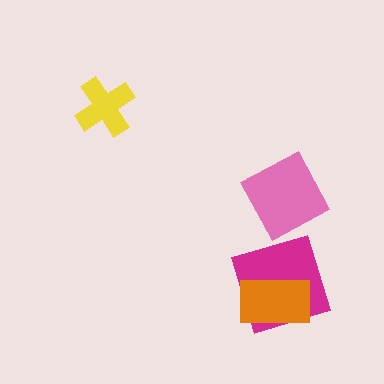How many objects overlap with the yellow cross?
0 objects overlap with the yellow cross.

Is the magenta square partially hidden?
Yes, it is partially covered by another shape.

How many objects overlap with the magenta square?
1 object overlaps with the magenta square.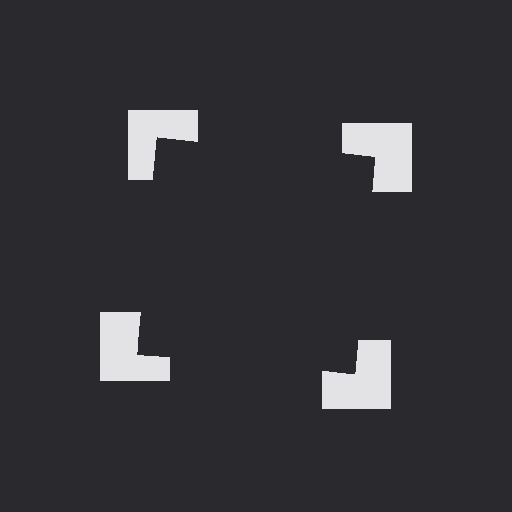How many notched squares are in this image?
There are 4 — one at each vertex of the illusory square.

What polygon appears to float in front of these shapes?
An illusory square — its edges are inferred from the aligned wedge cuts in the notched squares, not physically drawn.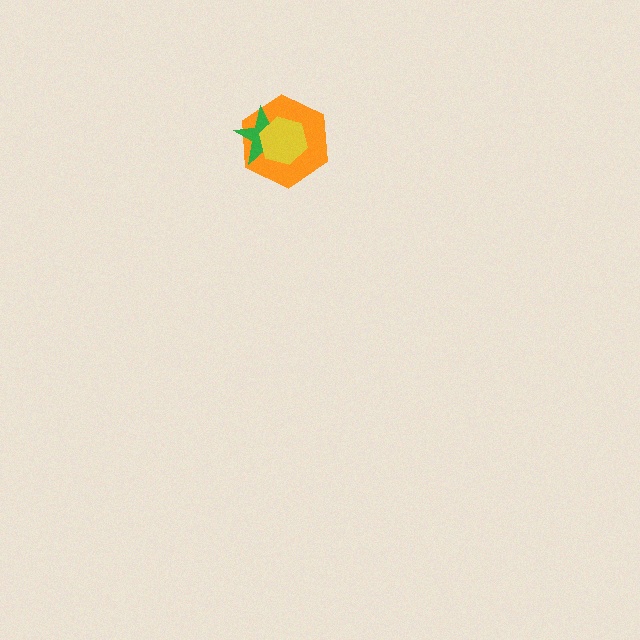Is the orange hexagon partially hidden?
Yes, it is partially covered by another shape.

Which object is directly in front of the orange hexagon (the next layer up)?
The green star is directly in front of the orange hexagon.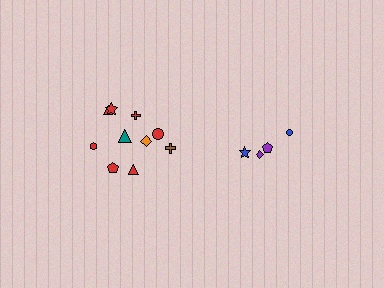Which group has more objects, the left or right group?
The left group.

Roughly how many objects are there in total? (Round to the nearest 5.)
Roughly 15 objects in total.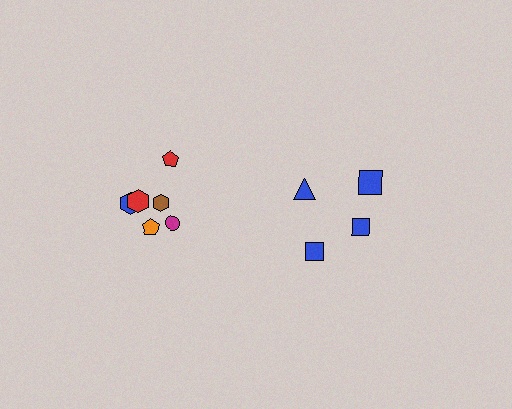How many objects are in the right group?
There are 4 objects.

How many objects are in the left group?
There are 6 objects.